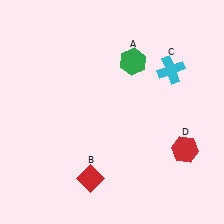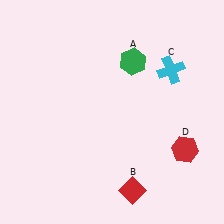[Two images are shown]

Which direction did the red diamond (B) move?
The red diamond (B) moved right.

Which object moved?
The red diamond (B) moved right.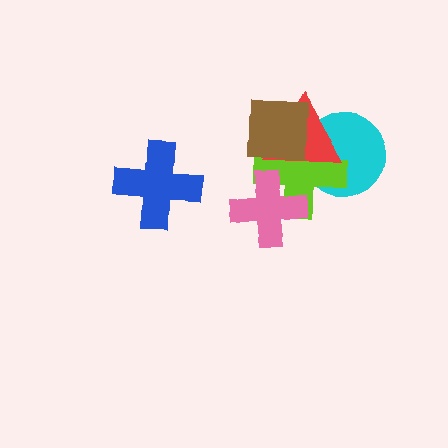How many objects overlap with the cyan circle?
2 objects overlap with the cyan circle.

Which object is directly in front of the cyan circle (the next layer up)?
The lime cross is directly in front of the cyan circle.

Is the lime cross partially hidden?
Yes, it is partially covered by another shape.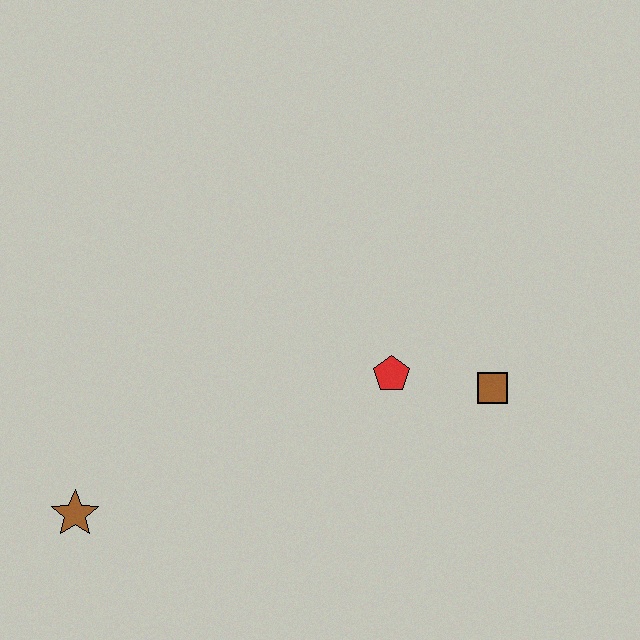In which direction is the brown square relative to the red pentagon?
The brown square is to the right of the red pentagon.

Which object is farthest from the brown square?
The brown star is farthest from the brown square.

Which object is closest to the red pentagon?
The brown square is closest to the red pentagon.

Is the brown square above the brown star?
Yes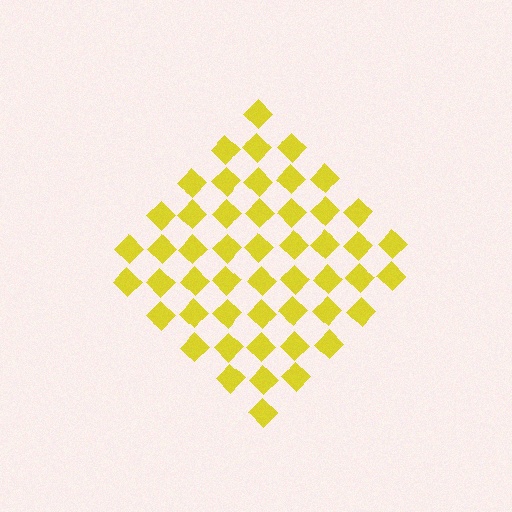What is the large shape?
The large shape is a diamond.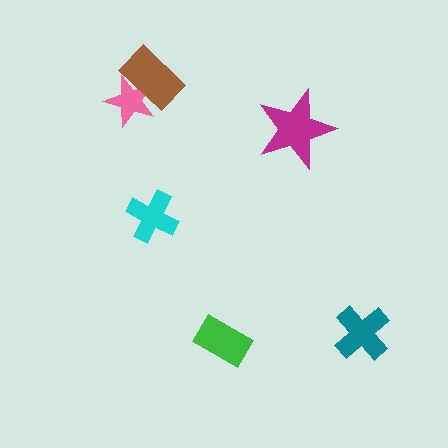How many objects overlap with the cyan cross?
0 objects overlap with the cyan cross.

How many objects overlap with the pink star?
1 object overlaps with the pink star.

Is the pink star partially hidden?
Yes, it is partially covered by another shape.